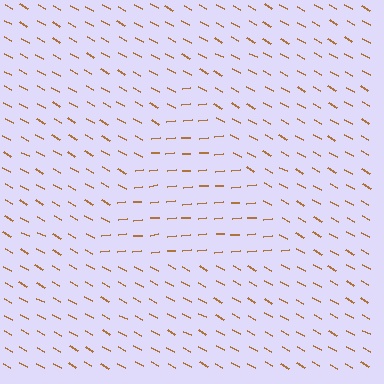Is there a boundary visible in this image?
Yes, there is a texture boundary formed by a change in line orientation.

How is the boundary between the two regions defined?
The boundary is defined purely by a change in line orientation (approximately 34 degrees difference). All lines are the same color and thickness.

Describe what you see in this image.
The image is filled with small brown line segments. A triangle region in the image has lines oriented differently from the surrounding lines, creating a visible texture boundary.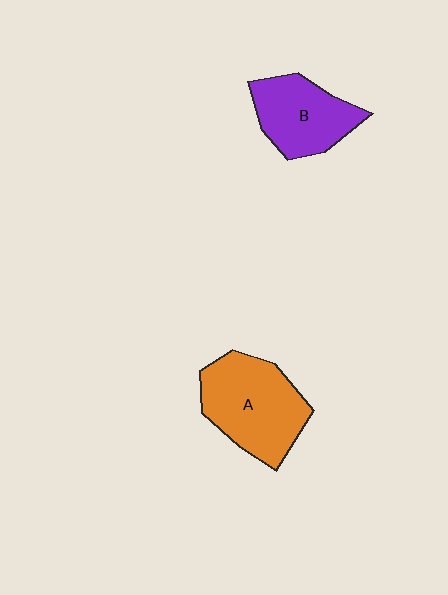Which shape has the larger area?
Shape A (orange).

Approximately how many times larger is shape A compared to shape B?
Approximately 1.3 times.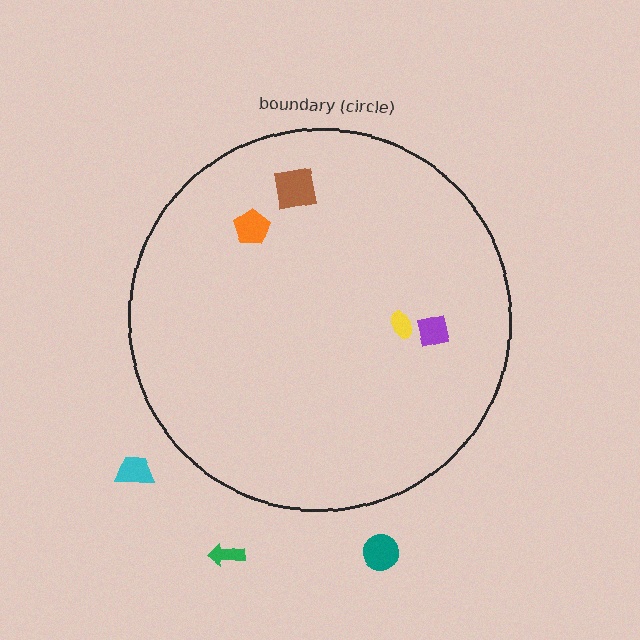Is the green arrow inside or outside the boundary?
Outside.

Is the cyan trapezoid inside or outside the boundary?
Outside.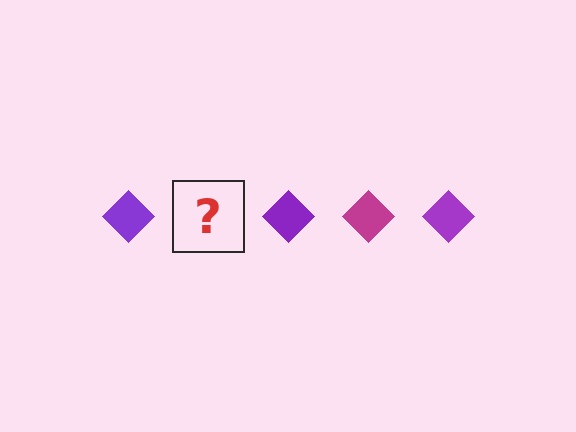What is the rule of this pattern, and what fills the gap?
The rule is that the pattern cycles through purple, magenta diamonds. The gap should be filled with a magenta diamond.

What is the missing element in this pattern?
The missing element is a magenta diamond.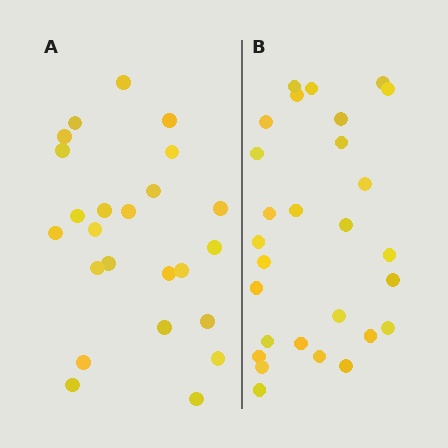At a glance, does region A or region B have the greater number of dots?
Region B (the right region) has more dots.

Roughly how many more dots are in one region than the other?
Region B has about 4 more dots than region A.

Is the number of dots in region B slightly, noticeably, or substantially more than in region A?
Region B has only slightly more — the two regions are fairly close. The ratio is roughly 1.2 to 1.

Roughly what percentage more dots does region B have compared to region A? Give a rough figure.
About 15% more.